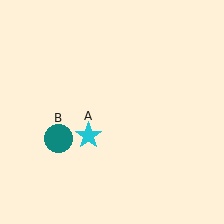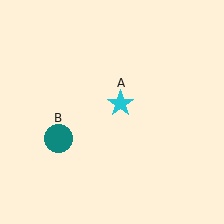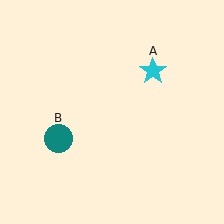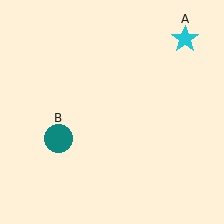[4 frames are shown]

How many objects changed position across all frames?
1 object changed position: cyan star (object A).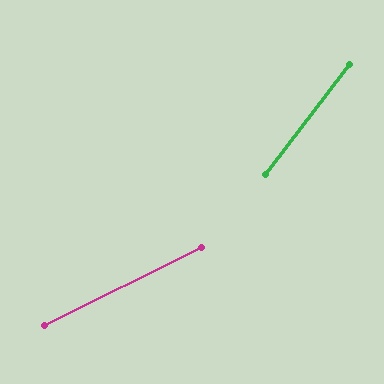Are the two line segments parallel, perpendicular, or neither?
Neither parallel nor perpendicular — they differ by about 26°.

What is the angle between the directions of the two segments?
Approximately 26 degrees.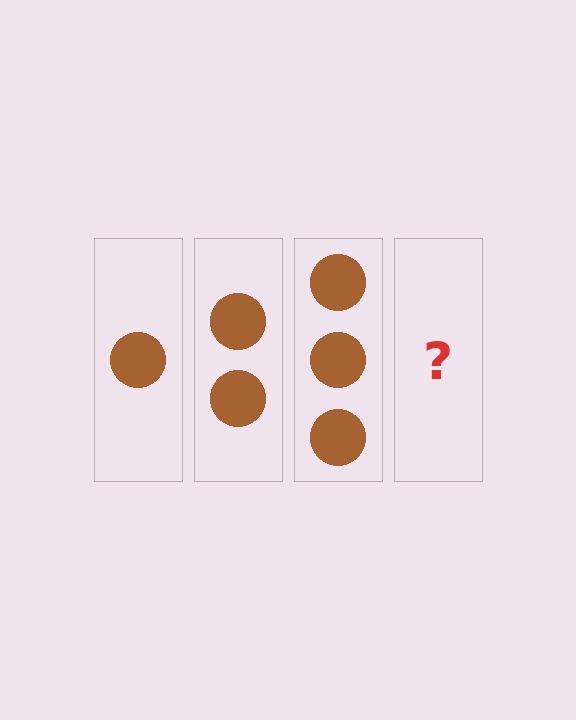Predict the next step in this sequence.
The next step is 4 circles.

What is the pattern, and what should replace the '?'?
The pattern is that each step adds one more circle. The '?' should be 4 circles.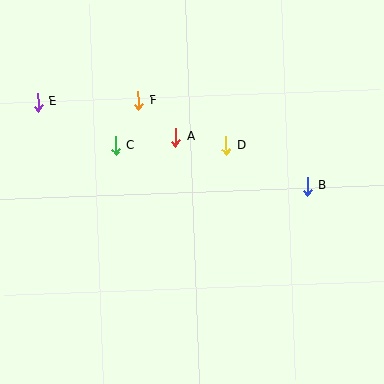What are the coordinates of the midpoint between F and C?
The midpoint between F and C is at (127, 123).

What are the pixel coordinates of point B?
Point B is at (307, 186).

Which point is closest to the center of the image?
Point A at (176, 137) is closest to the center.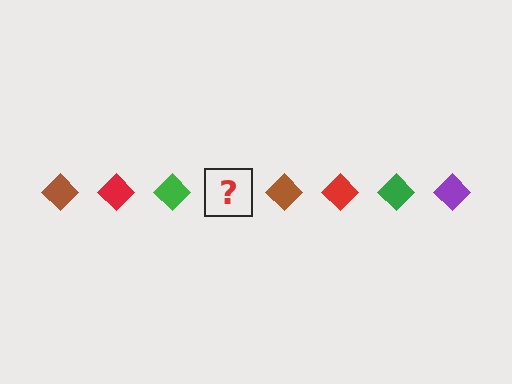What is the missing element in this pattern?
The missing element is a purple diamond.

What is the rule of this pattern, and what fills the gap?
The rule is that the pattern cycles through brown, red, green, purple diamonds. The gap should be filled with a purple diamond.